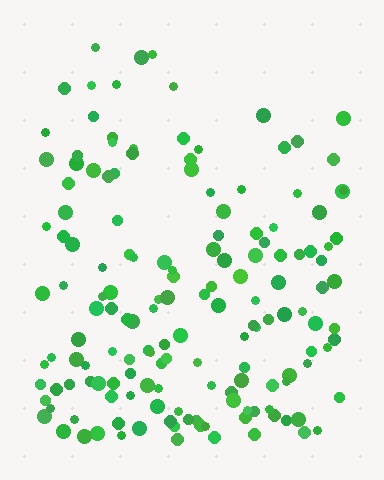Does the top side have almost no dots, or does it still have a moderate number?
Still a moderate number, just noticeably fewer than the bottom.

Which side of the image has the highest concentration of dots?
The bottom.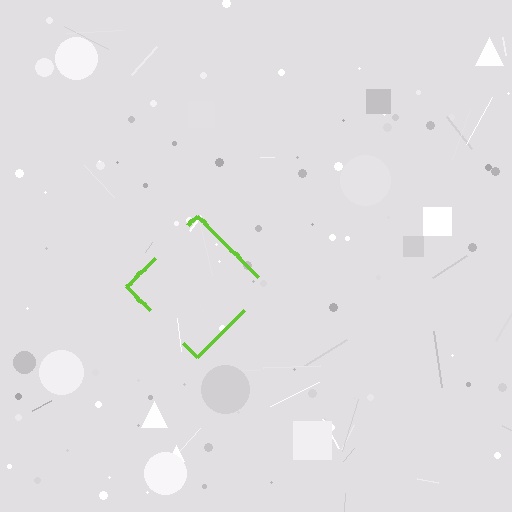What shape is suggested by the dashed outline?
The dashed outline suggests a diamond.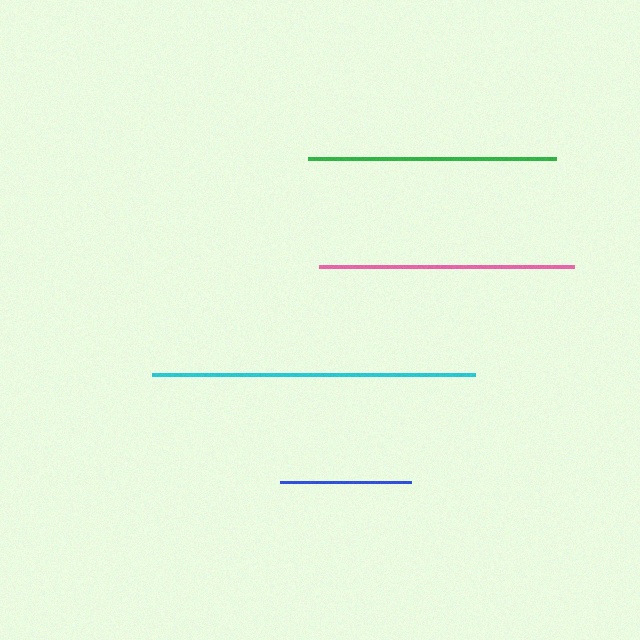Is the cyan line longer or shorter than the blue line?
The cyan line is longer than the blue line.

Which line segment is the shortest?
The blue line is the shortest at approximately 131 pixels.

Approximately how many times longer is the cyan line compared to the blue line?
The cyan line is approximately 2.5 times the length of the blue line.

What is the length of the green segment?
The green segment is approximately 248 pixels long.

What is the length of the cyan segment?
The cyan segment is approximately 323 pixels long.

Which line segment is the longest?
The cyan line is the longest at approximately 323 pixels.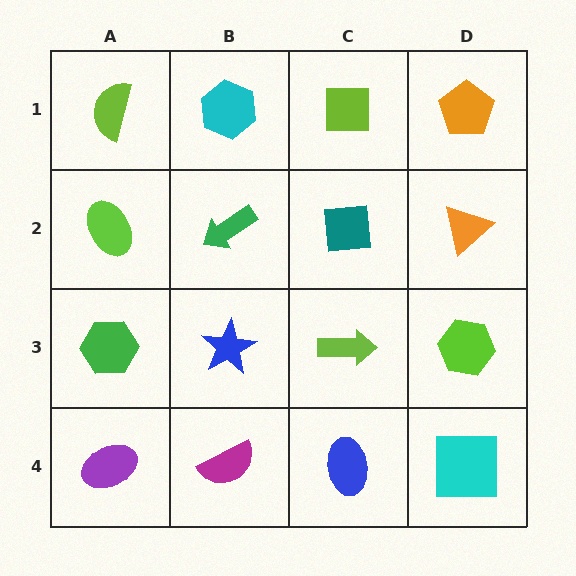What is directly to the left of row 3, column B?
A green hexagon.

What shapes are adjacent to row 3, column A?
A lime ellipse (row 2, column A), a purple ellipse (row 4, column A), a blue star (row 3, column B).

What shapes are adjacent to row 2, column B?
A cyan hexagon (row 1, column B), a blue star (row 3, column B), a lime ellipse (row 2, column A), a teal square (row 2, column C).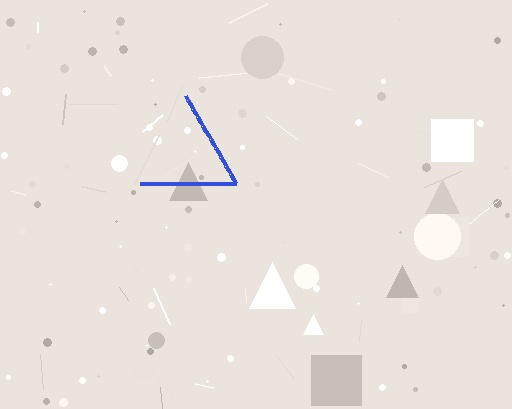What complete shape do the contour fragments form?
The contour fragments form a triangle.